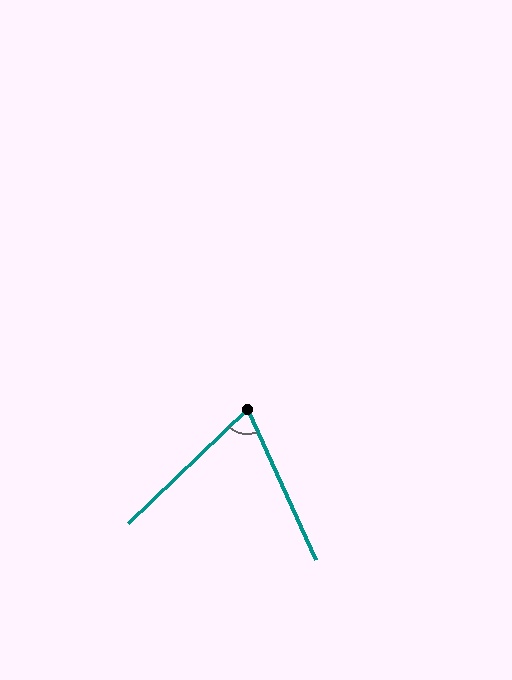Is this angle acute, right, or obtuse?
It is acute.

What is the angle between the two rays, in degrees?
Approximately 70 degrees.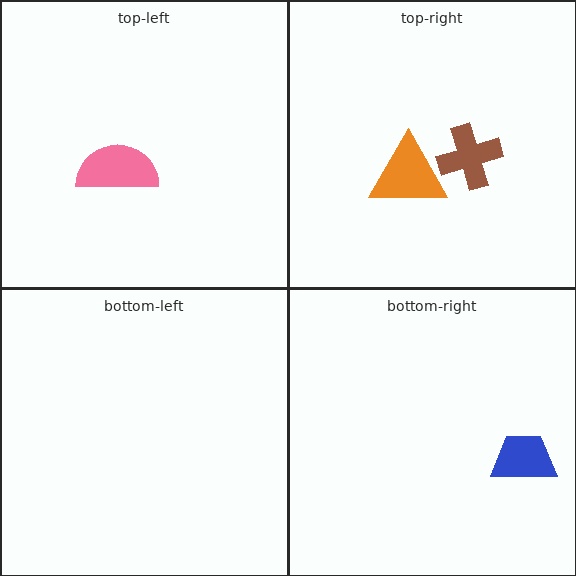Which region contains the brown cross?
The top-right region.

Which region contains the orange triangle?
The top-right region.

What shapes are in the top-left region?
The pink semicircle.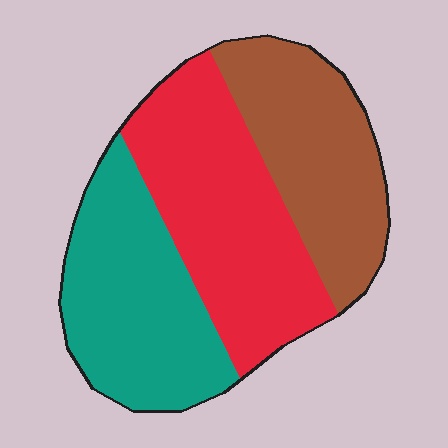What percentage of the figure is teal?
Teal covers 33% of the figure.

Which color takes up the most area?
Red, at roughly 40%.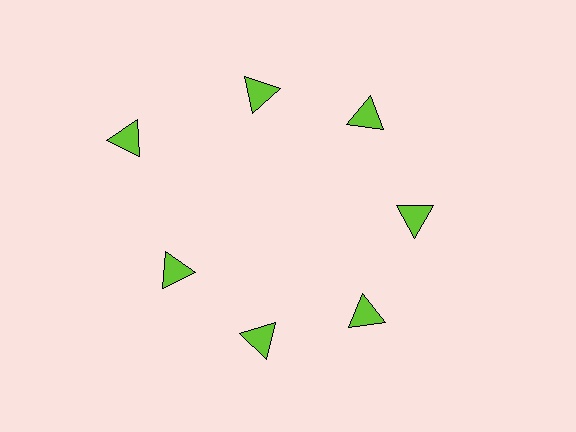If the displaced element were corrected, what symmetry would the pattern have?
It would have 7-fold rotational symmetry — the pattern would map onto itself every 51 degrees.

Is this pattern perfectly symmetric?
No. The 7 lime triangles are arranged in a ring, but one element near the 10 o'clock position is pushed outward from the center, breaking the 7-fold rotational symmetry.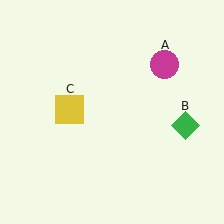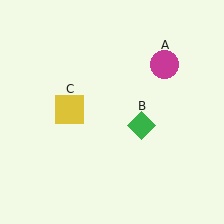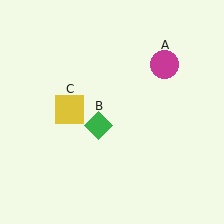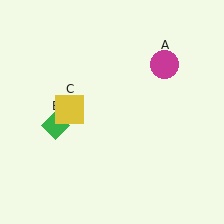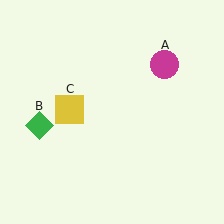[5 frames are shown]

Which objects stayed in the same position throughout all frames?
Magenta circle (object A) and yellow square (object C) remained stationary.